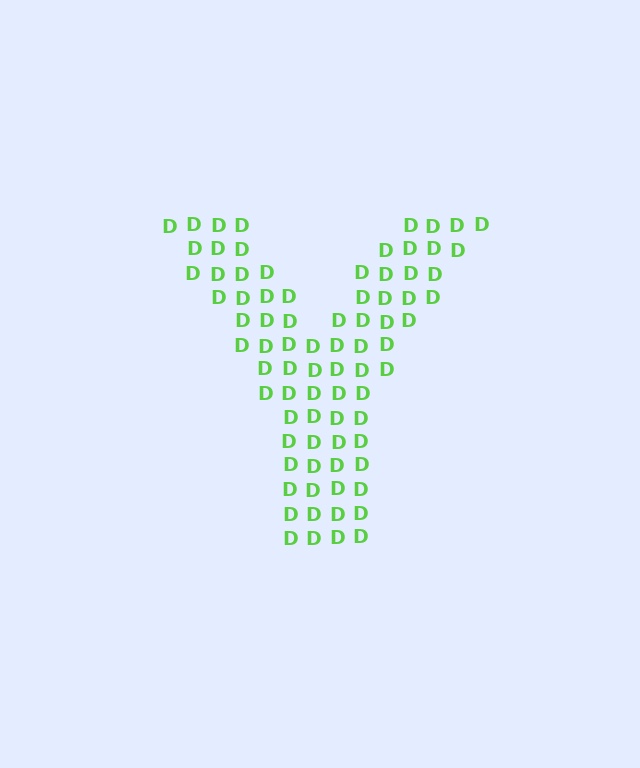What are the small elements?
The small elements are letter D's.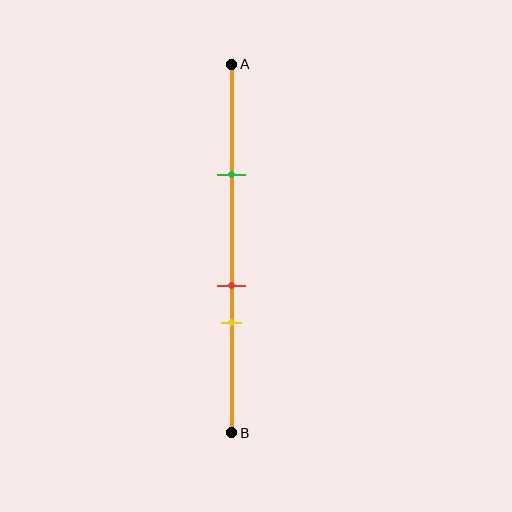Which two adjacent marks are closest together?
The red and yellow marks are the closest adjacent pair.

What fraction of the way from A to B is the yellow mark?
The yellow mark is approximately 70% (0.7) of the way from A to B.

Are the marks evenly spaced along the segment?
No, the marks are not evenly spaced.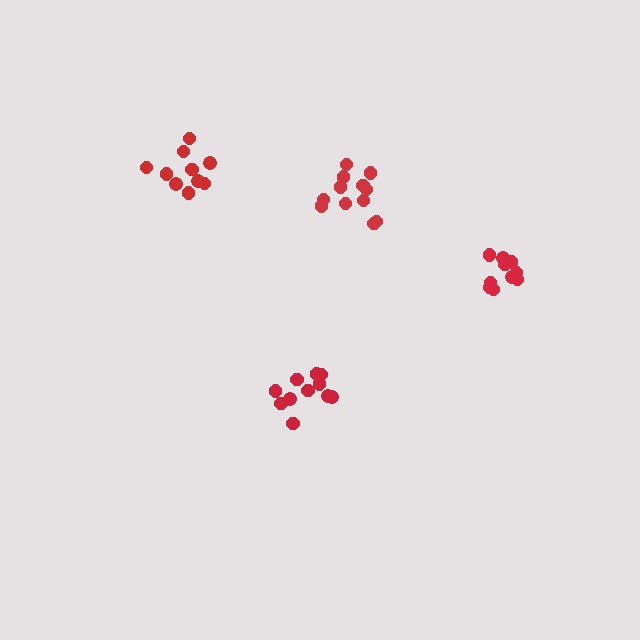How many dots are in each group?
Group 1: 11 dots, Group 2: 10 dots, Group 3: 12 dots, Group 4: 10 dots (43 total).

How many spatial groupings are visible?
There are 4 spatial groupings.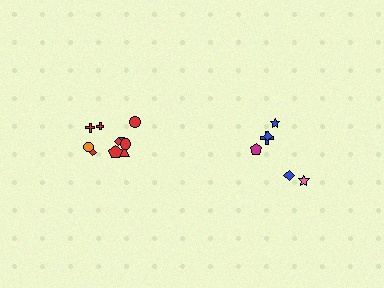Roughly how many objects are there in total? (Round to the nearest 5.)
Roughly 15 objects in total.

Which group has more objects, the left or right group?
The left group.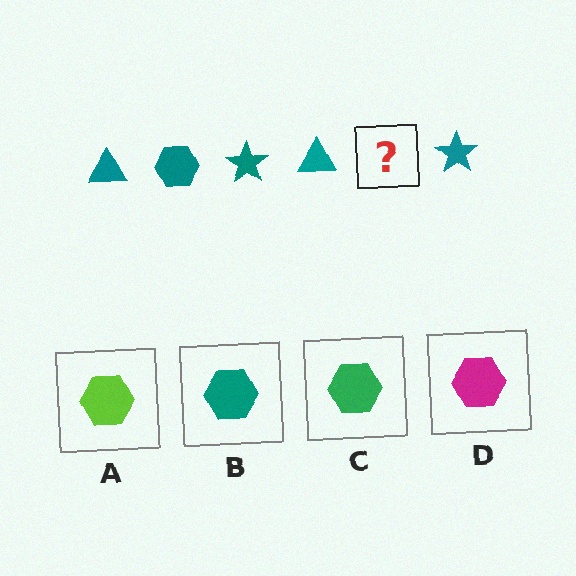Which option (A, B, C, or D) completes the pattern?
B.